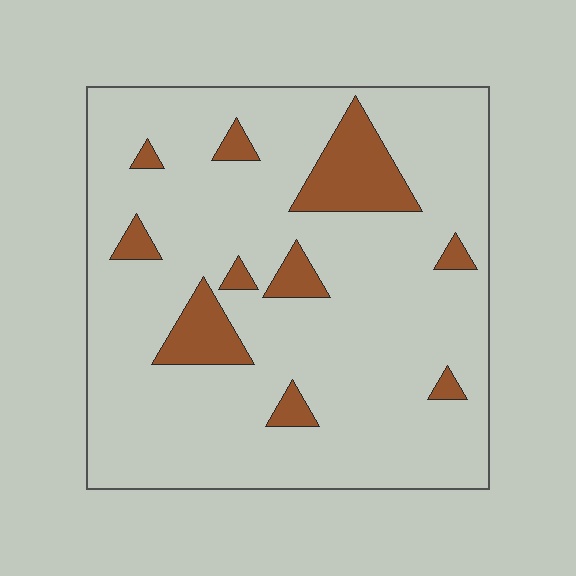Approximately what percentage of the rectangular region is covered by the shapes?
Approximately 15%.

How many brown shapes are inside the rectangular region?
10.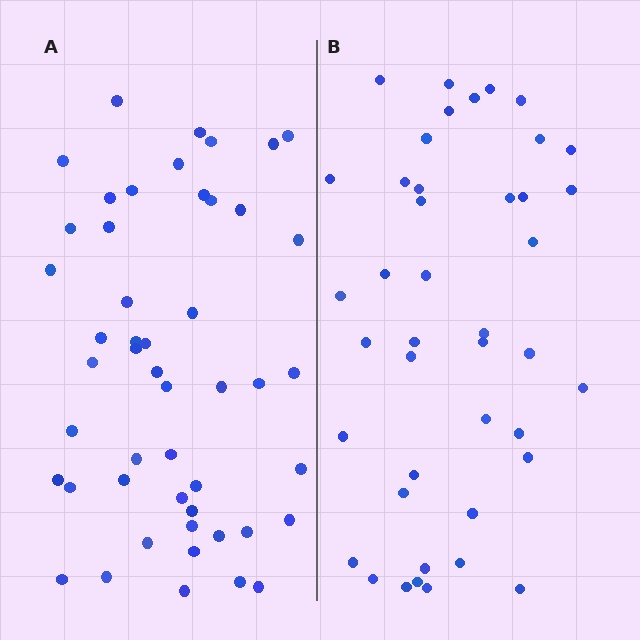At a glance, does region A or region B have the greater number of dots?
Region A (the left region) has more dots.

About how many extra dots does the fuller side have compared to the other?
Region A has roughly 8 or so more dots than region B.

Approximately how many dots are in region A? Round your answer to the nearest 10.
About 50 dots. (The exact count is 49, which rounds to 50.)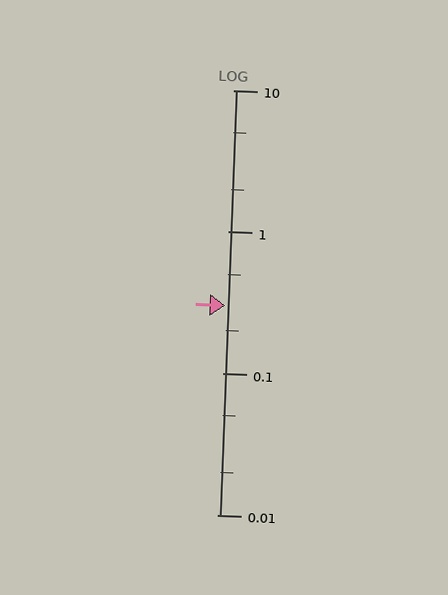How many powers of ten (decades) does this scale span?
The scale spans 3 decades, from 0.01 to 10.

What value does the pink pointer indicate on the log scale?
The pointer indicates approximately 0.3.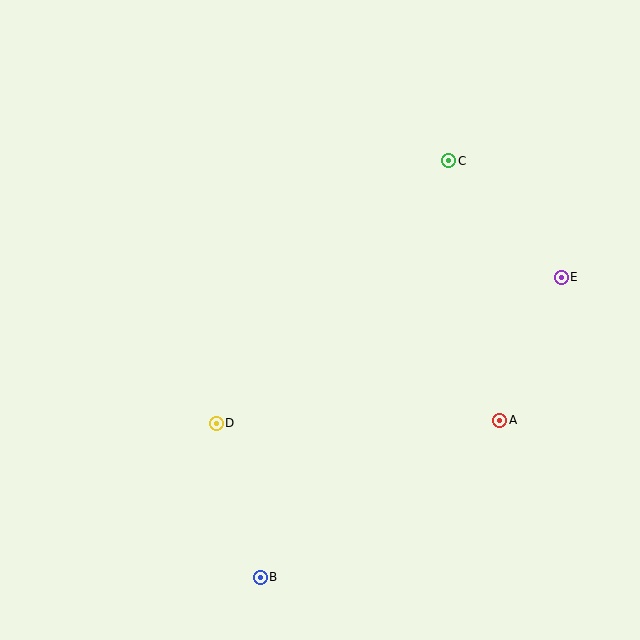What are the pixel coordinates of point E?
Point E is at (561, 277).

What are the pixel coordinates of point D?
Point D is at (216, 423).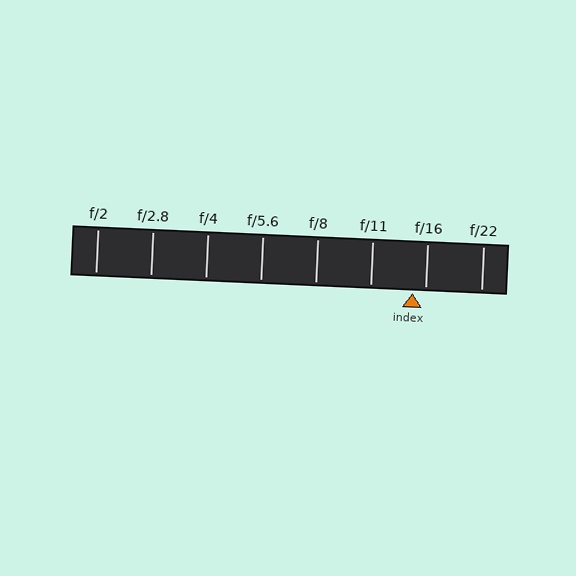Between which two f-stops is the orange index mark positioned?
The index mark is between f/11 and f/16.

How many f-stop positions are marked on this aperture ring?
There are 8 f-stop positions marked.